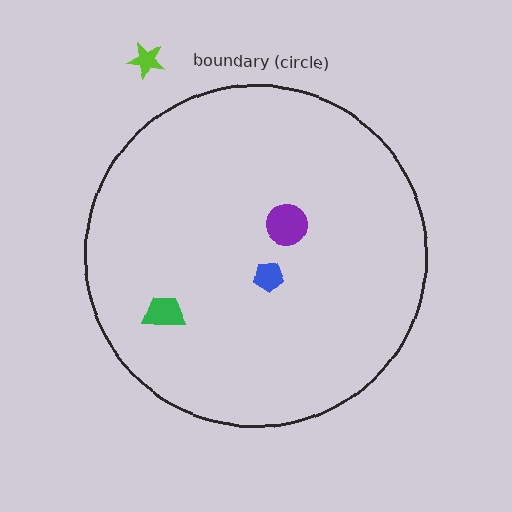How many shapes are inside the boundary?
3 inside, 1 outside.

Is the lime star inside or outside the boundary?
Outside.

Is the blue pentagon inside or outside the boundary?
Inside.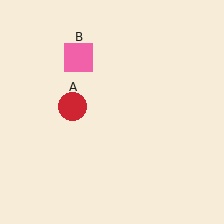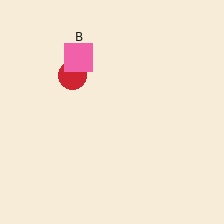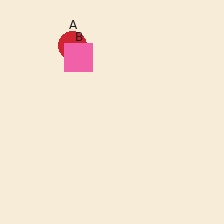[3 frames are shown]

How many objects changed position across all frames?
1 object changed position: red circle (object A).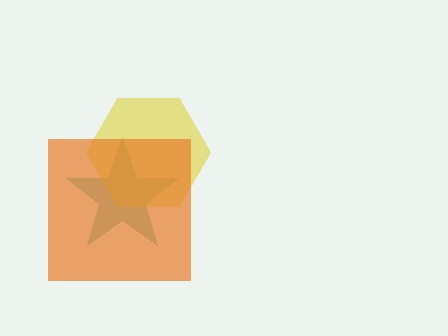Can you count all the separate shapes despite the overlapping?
Yes, there are 3 separate shapes.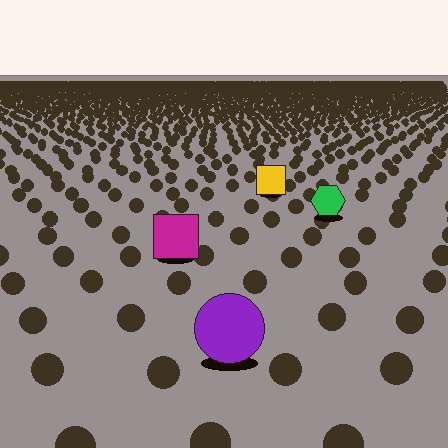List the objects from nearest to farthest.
From nearest to farthest: the purple circle, the magenta square, the green hexagon, the yellow square.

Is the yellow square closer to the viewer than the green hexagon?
No. The green hexagon is closer — you can tell from the texture gradient: the ground texture is coarser near it.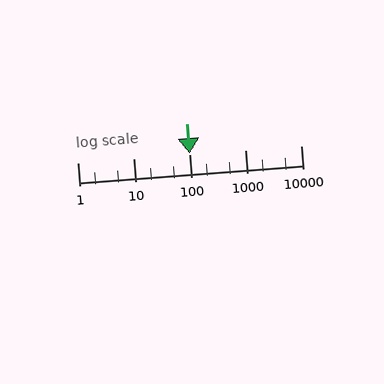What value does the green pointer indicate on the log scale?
The pointer indicates approximately 100.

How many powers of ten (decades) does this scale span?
The scale spans 4 decades, from 1 to 10000.